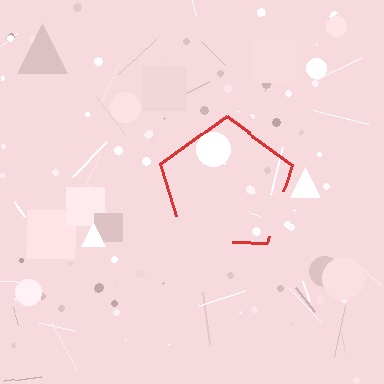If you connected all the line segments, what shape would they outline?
They would outline a pentagon.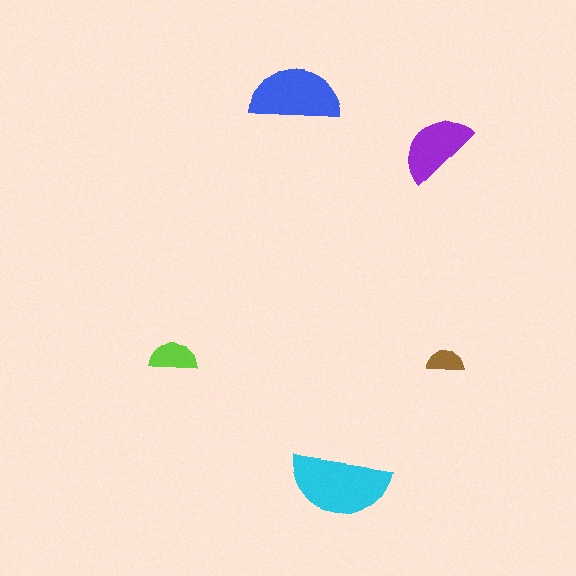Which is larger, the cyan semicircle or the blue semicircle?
The cyan one.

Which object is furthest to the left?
The lime semicircle is leftmost.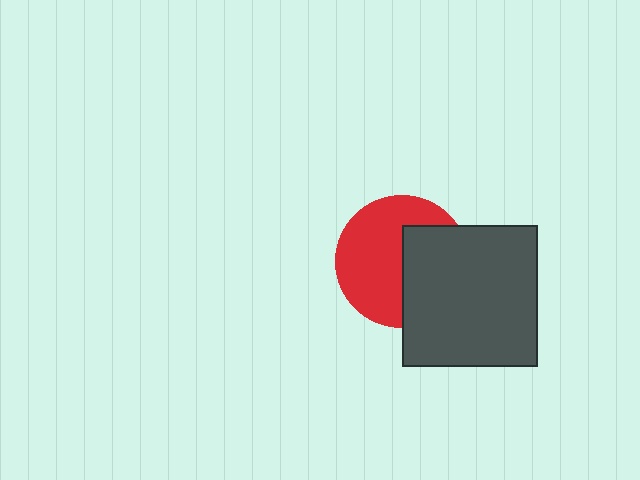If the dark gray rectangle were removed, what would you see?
You would see the complete red circle.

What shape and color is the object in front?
The object in front is a dark gray rectangle.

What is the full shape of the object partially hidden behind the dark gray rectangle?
The partially hidden object is a red circle.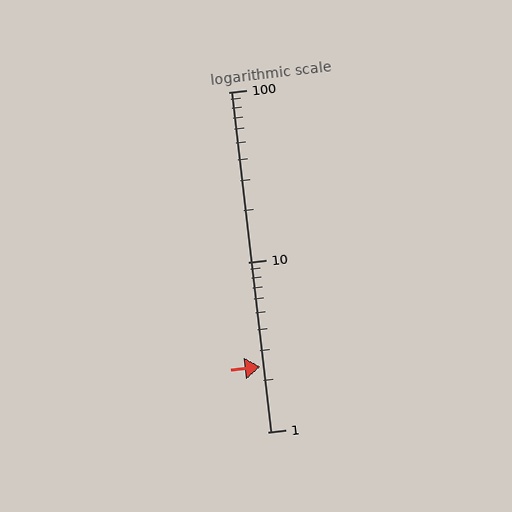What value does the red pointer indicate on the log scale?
The pointer indicates approximately 2.4.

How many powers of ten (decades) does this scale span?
The scale spans 2 decades, from 1 to 100.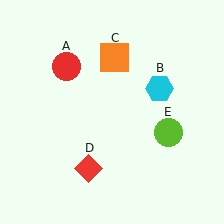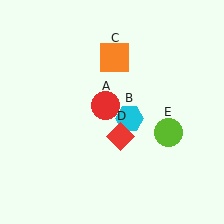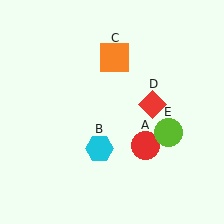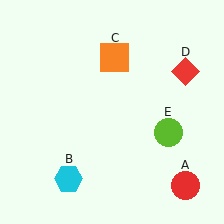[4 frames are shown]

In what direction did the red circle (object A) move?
The red circle (object A) moved down and to the right.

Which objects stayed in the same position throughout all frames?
Orange square (object C) and lime circle (object E) remained stationary.